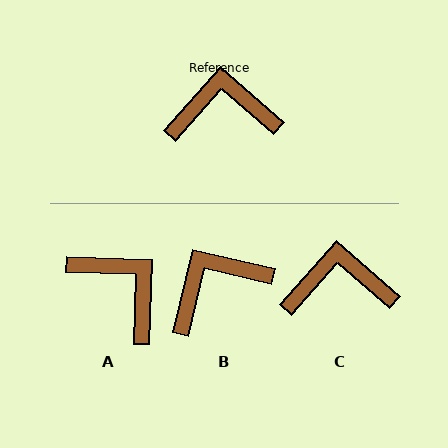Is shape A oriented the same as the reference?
No, it is off by about 51 degrees.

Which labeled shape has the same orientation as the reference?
C.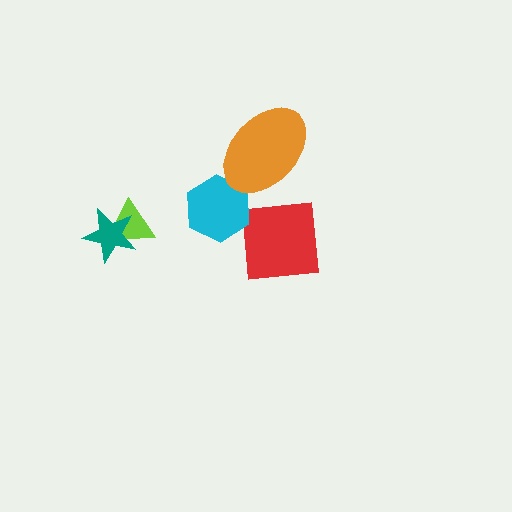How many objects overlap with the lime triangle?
1 object overlaps with the lime triangle.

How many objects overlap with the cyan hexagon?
2 objects overlap with the cyan hexagon.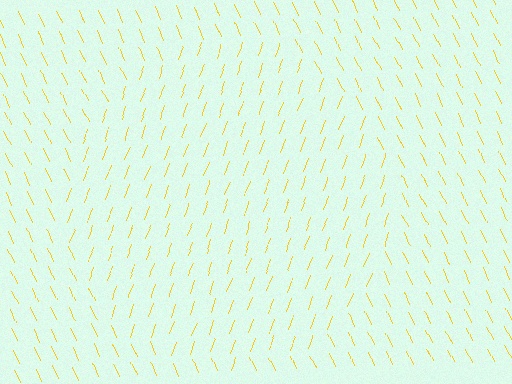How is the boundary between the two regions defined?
The boundary is defined purely by a change in line orientation (approximately 45 degrees difference). All lines are the same color and thickness.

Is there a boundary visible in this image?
Yes, there is a texture boundary formed by a change in line orientation.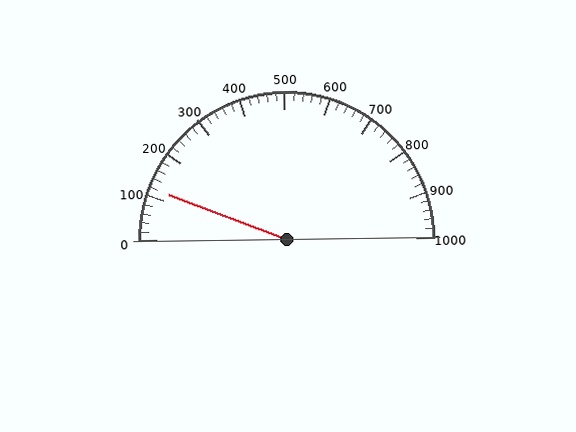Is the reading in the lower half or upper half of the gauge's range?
The reading is in the lower half of the range (0 to 1000).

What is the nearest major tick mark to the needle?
The nearest major tick mark is 100.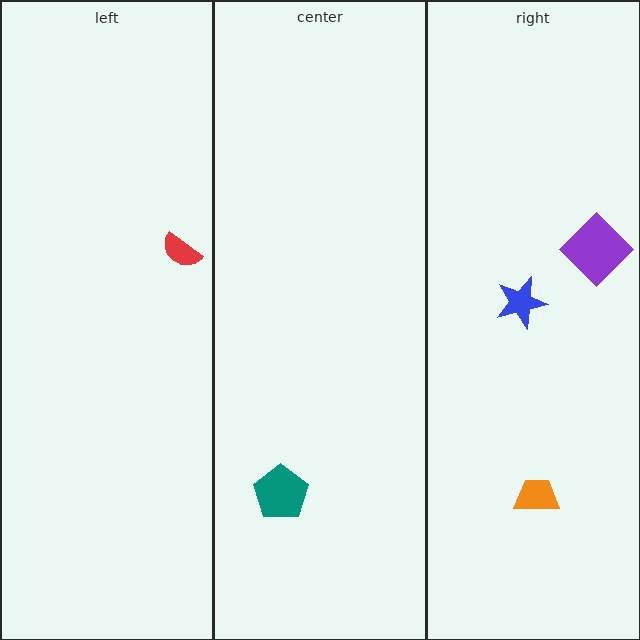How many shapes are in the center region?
1.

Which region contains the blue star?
The right region.